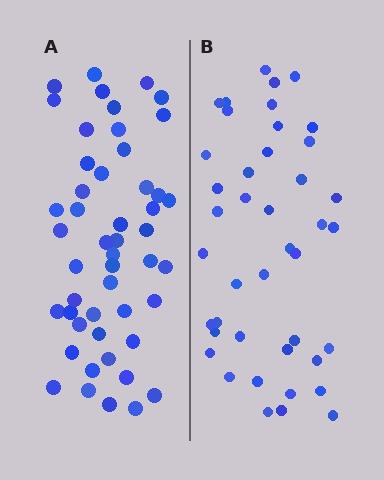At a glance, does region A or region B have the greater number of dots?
Region A (the left region) has more dots.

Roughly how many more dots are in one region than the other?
Region A has roughly 8 or so more dots than region B.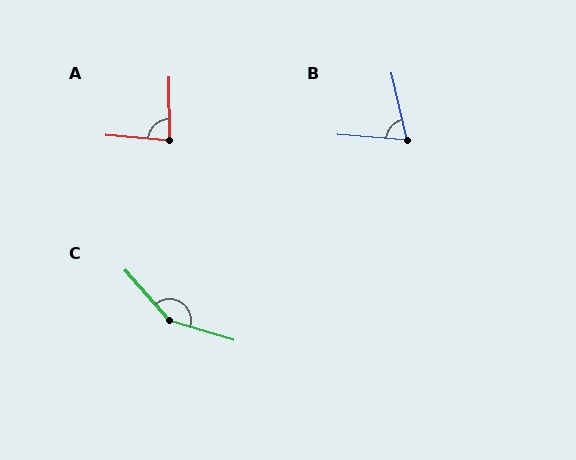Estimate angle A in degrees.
Approximately 85 degrees.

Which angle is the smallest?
B, at approximately 72 degrees.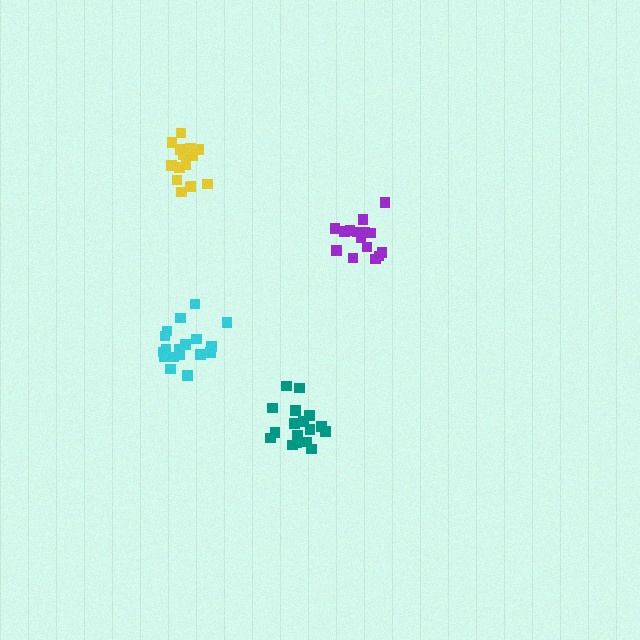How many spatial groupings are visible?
There are 4 spatial groupings.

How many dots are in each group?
Group 1: 17 dots, Group 2: 15 dots, Group 3: 15 dots, Group 4: 18 dots (65 total).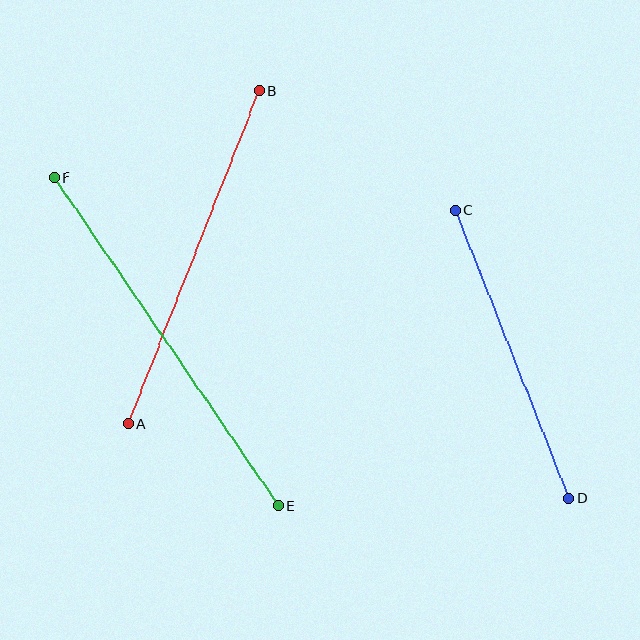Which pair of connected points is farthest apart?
Points E and F are farthest apart.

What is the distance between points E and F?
The distance is approximately 397 pixels.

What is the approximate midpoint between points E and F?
The midpoint is at approximately (166, 342) pixels.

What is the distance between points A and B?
The distance is approximately 358 pixels.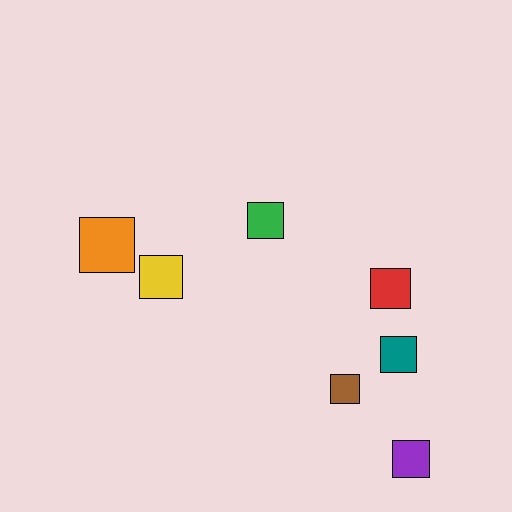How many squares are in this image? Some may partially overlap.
There are 7 squares.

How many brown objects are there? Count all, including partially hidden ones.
There is 1 brown object.